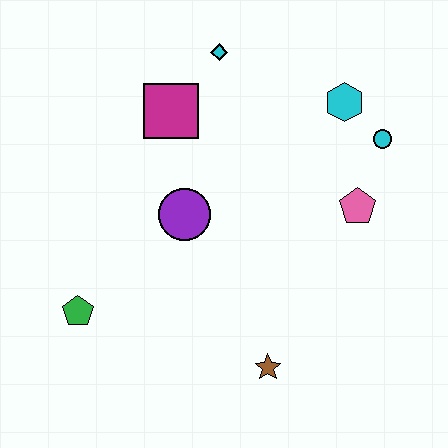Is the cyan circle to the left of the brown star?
No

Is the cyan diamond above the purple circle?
Yes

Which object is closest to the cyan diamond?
The magenta square is closest to the cyan diamond.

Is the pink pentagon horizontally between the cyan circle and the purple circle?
Yes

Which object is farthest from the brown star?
The cyan diamond is farthest from the brown star.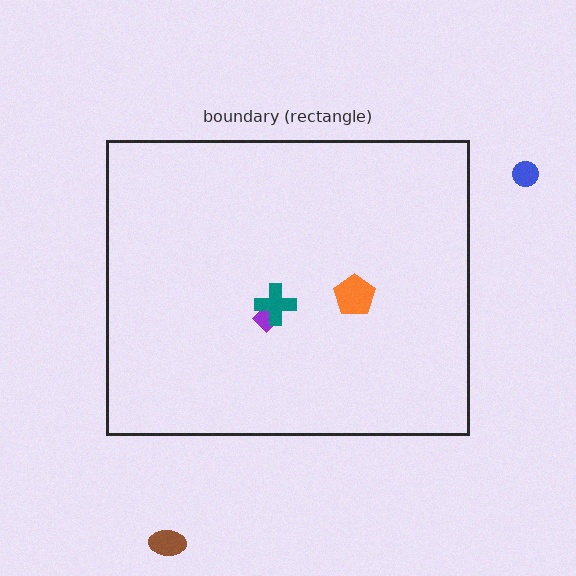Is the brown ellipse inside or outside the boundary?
Outside.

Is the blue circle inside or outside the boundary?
Outside.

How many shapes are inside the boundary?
3 inside, 2 outside.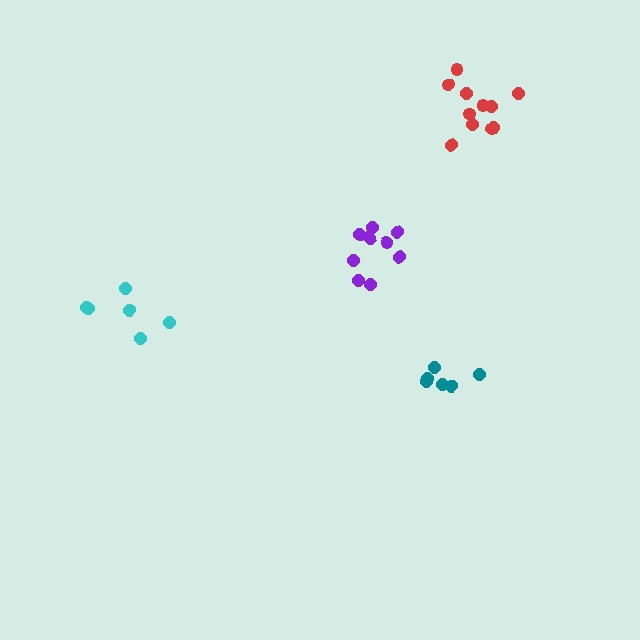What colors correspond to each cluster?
The clusters are colored: cyan, red, purple, teal.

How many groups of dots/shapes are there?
There are 4 groups.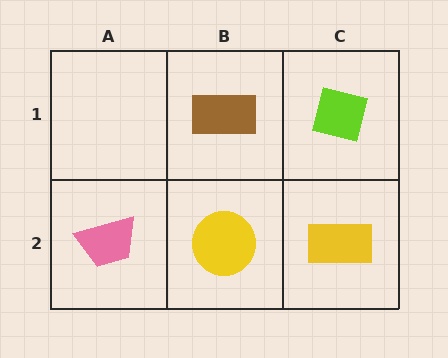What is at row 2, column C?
A yellow rectangle.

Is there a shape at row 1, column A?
No, that cell is empty.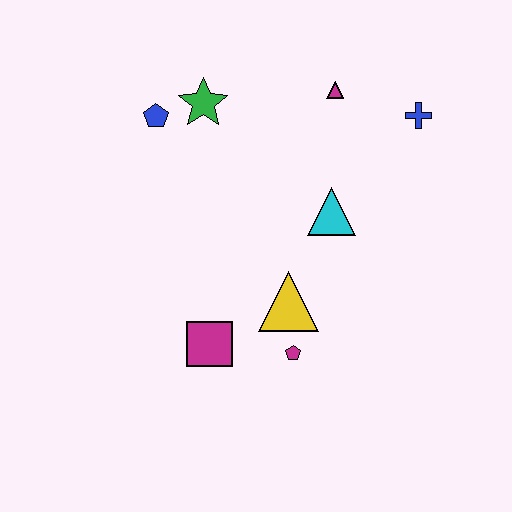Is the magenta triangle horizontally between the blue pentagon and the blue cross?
Yes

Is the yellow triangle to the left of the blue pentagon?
No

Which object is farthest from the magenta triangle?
The magenta square is farthest from the magenta triangle.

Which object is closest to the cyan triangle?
The yellow triangle is closest to the cyan triangle.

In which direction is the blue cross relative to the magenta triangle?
The blue cross is to the right of the magenta triangle.